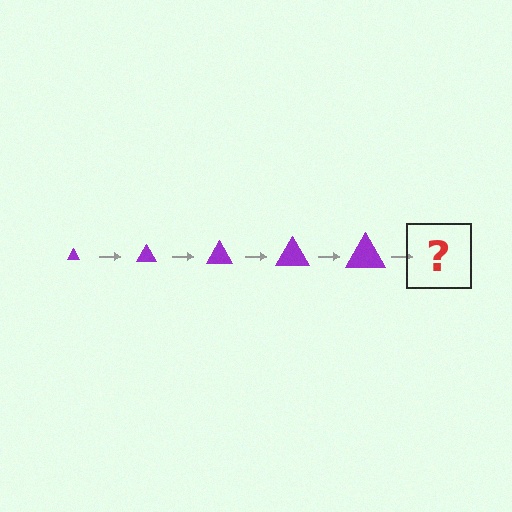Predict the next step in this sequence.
The next step is a purple triangle, larger than the previous one.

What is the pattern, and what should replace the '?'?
The pattern is that the triangle gets progressively larger each step. The '?' should be a purple triangle, larger than the previous one.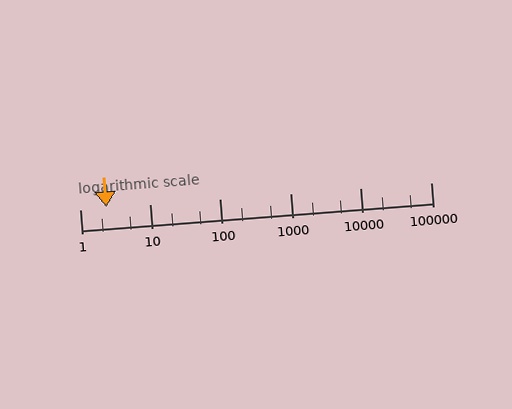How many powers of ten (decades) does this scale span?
The scale spans 5 decades, from 1 to 100000.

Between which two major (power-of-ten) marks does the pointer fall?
The pointer is between 1 and 10.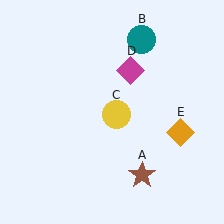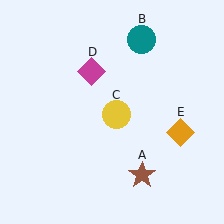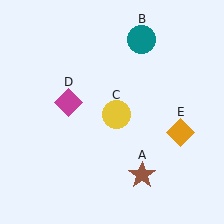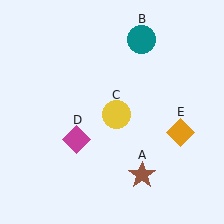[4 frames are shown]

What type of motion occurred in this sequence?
The magenta diamond (object D) rotated counterclockwise around the center of the scene.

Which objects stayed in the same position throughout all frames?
Brown star (object A) and teal circle (object B) and yellow circle (object C) and orange diamond (object E) remained stationary.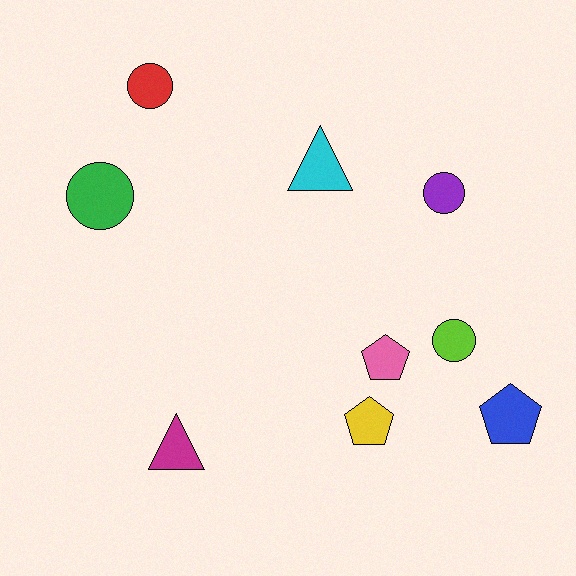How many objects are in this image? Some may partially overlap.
There are 9 objects.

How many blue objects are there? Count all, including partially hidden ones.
There is 1 blue object.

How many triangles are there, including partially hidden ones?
There are 2 triangles.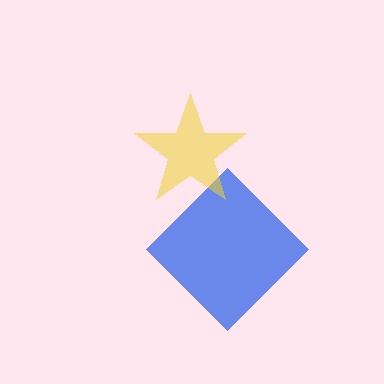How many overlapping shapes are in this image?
There are 2 overlapping shapes in the image.